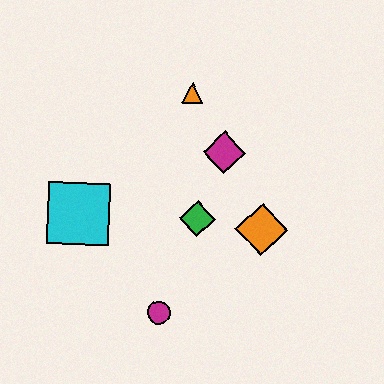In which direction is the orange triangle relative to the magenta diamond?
The orange triangle is above the magenta diamond.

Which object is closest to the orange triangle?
The magenta diamond is closest to the orange triangle.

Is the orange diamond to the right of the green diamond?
Yes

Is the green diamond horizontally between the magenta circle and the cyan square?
No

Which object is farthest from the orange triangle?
The magenta circle is farthest from the orange triangle.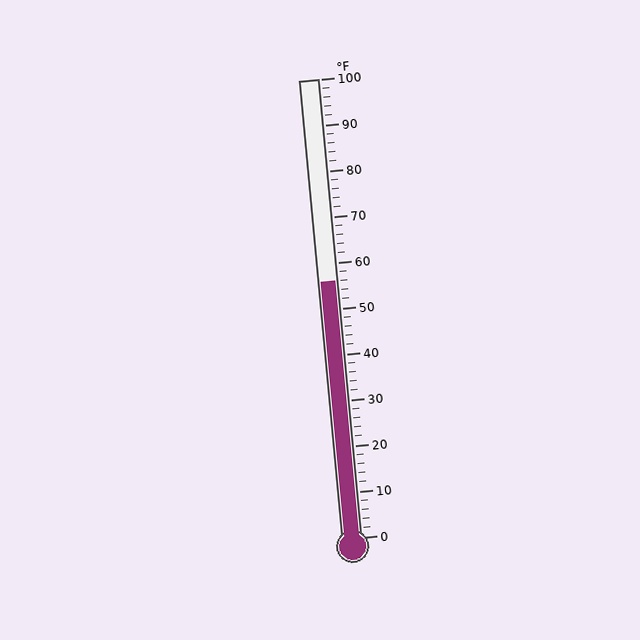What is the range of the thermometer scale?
The thermometer scale ranges from 0°F to 100°F.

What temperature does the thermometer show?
The thermometer shows approximately 56°F.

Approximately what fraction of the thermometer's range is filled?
The thermometer is filled to approximately 55% of its range.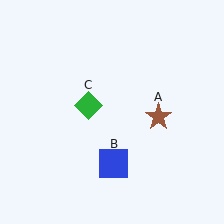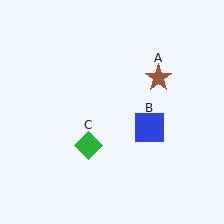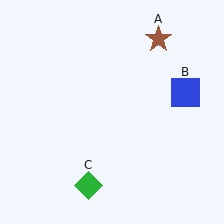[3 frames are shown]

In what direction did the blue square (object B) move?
The blue square (object B) moved up and to the right.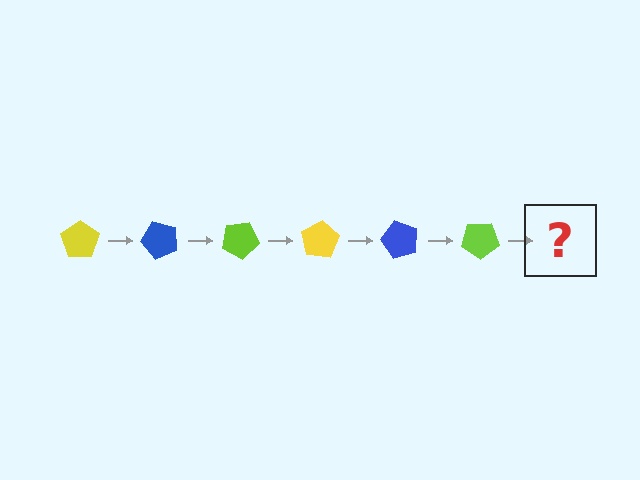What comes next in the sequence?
The next element should be a yellow pentagon, rotated 300 degrees from the start.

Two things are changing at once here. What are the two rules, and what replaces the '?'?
The two rules are that it rotates 50 degrees each step and the color cycles through yellow, blue, and lime. The '?' should be a yellow pentagon, rotated 300 degrees from the start.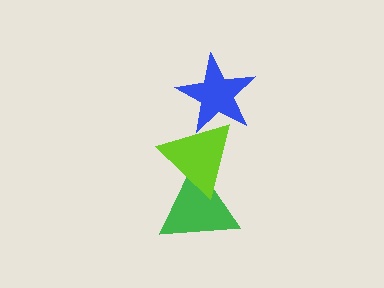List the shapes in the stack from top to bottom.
From top to bottom: the blue star, the lime triangle, the green triangle.